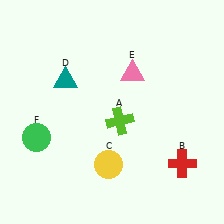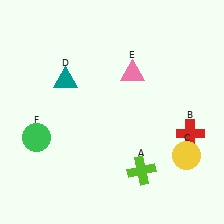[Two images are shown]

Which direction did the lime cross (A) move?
The lime cross (A) moved down.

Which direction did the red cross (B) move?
The red cross (B) moved up.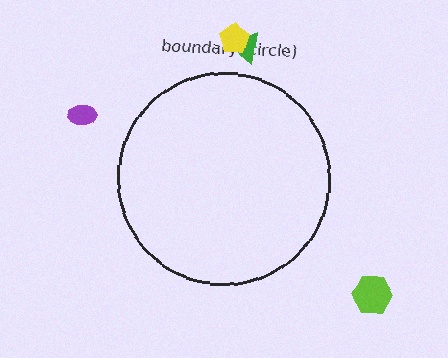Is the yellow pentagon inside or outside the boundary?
Outside.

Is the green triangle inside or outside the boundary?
Outside.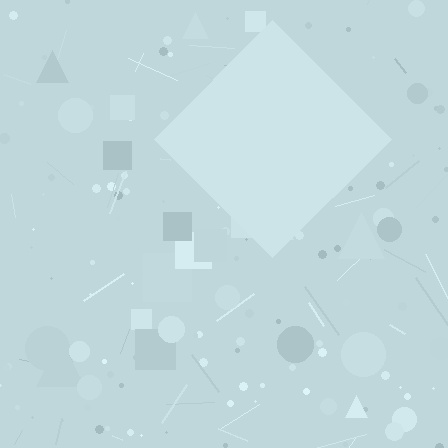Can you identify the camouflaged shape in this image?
The camouflaged shape is a diamond.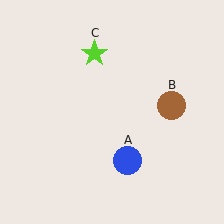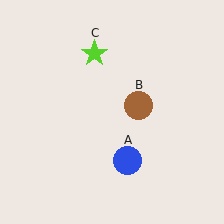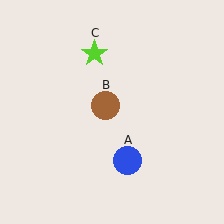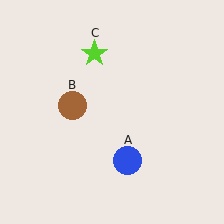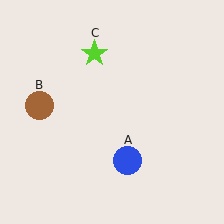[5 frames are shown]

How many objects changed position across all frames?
1 object changed position: brown circle (object B).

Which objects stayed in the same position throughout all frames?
Blue circle (object A) and lime star (object C) remained stationary.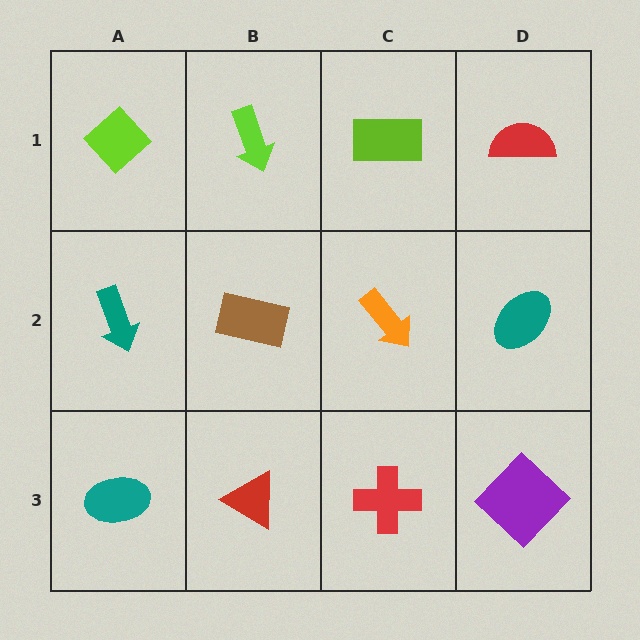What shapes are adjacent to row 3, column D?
A teal ellipse (row 2, column D), a red cross (row 3, column C).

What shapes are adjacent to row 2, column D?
A red semicircle (row 1, column D), a purple diamond (row 3, column D), an orange arrow (row 2, column C).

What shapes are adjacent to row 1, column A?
A teal arrow (row 2, column A), a lime arrow (row 1, column B).